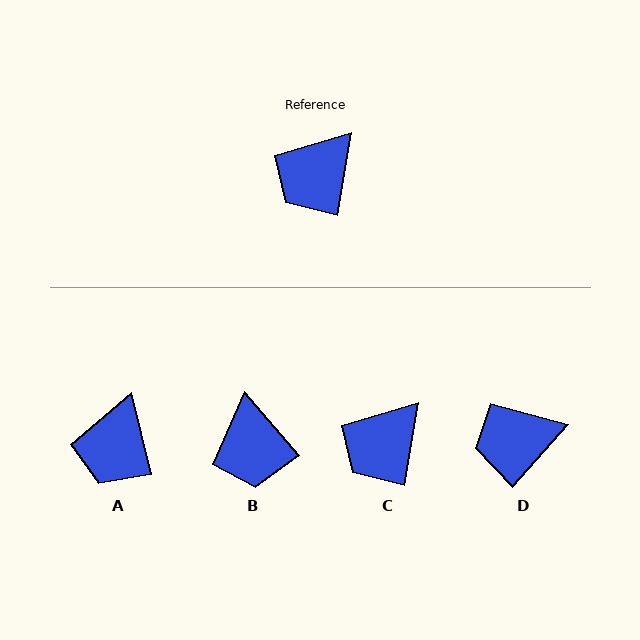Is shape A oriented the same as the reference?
No, it is off by about 23 degrees.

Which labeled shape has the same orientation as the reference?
C.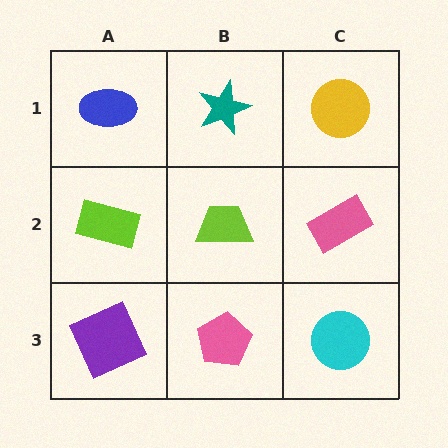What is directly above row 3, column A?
A lime rectangle.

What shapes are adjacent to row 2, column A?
A blue ellipse (row 1, column A), a purple square (row 3, column A), a lime trapezoid (row 2, column B).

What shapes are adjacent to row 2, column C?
A yellow circle (row 1, column C), a cyan circle (row 3, column C), a lime trapezoid (row 2, column B).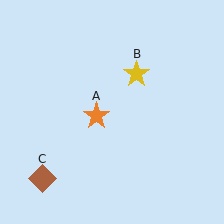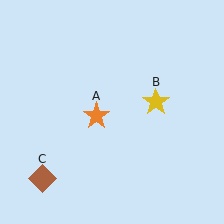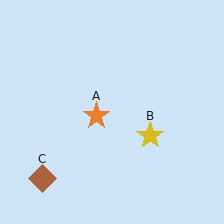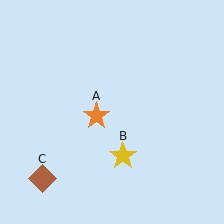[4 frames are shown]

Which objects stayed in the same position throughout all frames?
Orange star (object A) and brown diamond (object C) remained stationary.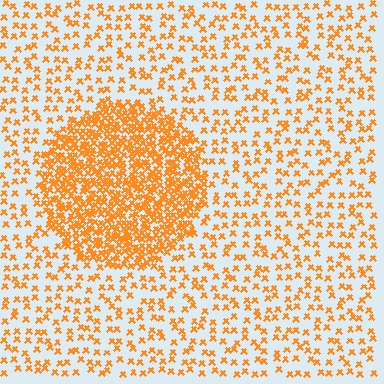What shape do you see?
I see a circle.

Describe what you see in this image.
The image contains small orange elements arranged at two different densities. A circle-shaped region is visible where the elements are more densely packed than the surrounding area.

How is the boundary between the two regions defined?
The boundary is defined by a change in element density (approximately 3.0x ratio). All elements are the same color, size, and shape.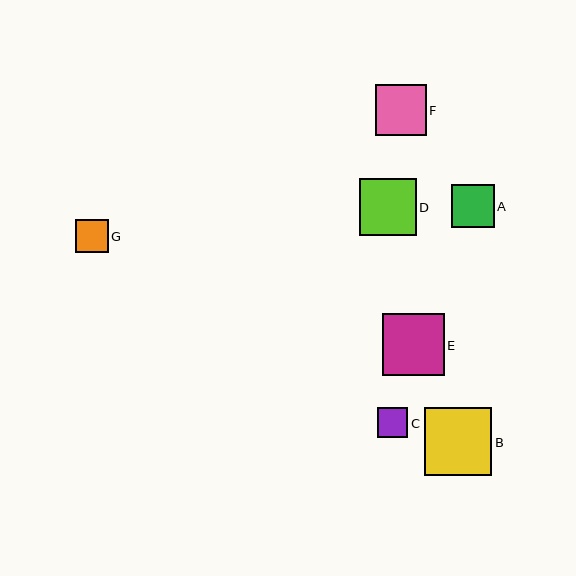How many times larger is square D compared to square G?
Square D is approximately 1.7 times the size of square G.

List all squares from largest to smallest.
From largest to smallest: B, E, D, F, A, G, C.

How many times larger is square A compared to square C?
Square A is approximately 1.4 times the size of square C.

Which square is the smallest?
Square C is the smallest with a size of approximately 30 pixels.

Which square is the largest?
Square B is the largest with a size of approximately 67 pixels.